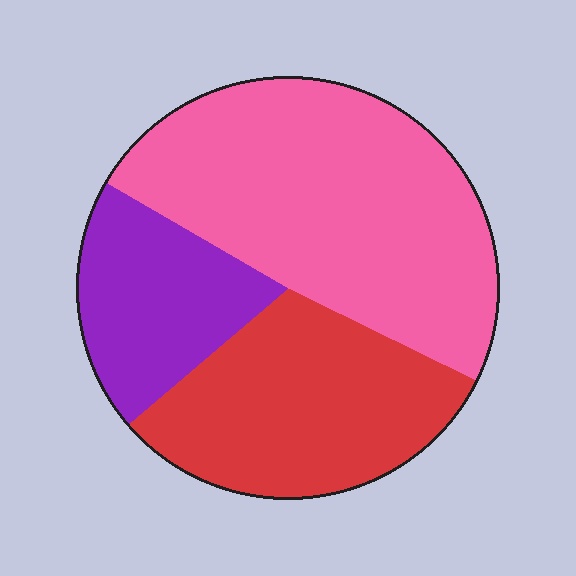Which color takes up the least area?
Purple, at roughly 20%.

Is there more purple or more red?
Red.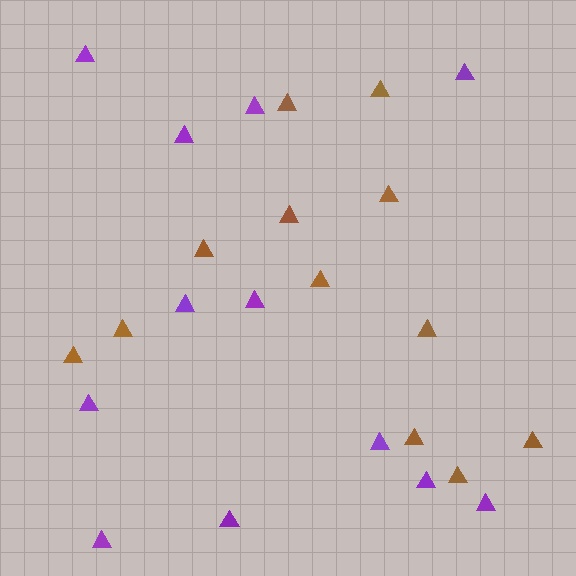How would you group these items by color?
There are 2 groups: one group of brown triangles (12) and one group of purple triangles (12).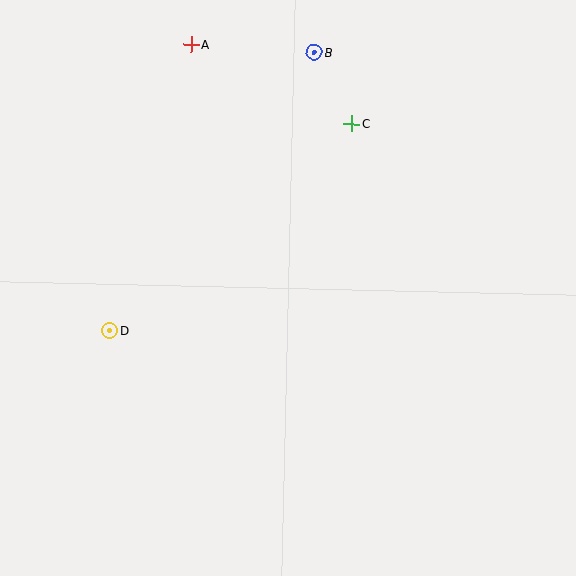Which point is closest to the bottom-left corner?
Point D is closest to the bottom-left corner.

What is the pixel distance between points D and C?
The distance between D and C is 319 pixels.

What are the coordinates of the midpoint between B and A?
The midpoint between B and A is at (253, 48).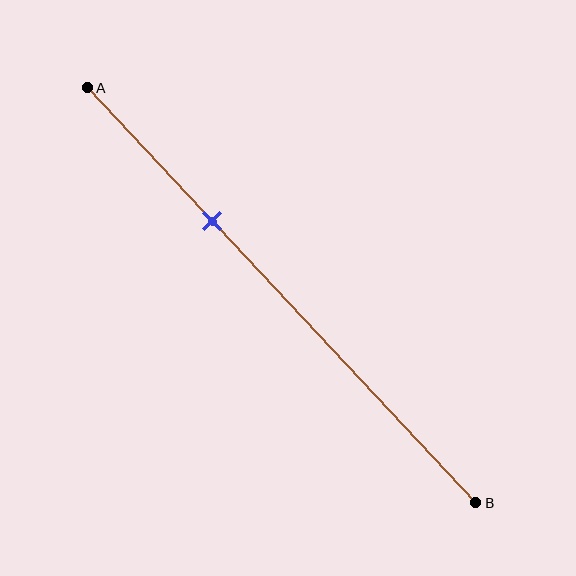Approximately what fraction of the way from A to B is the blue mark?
The blue mark is approximately 30% of the way from A to B.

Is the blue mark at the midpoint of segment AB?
No, the mark is at about 30% from A, not at the 50% midpoint.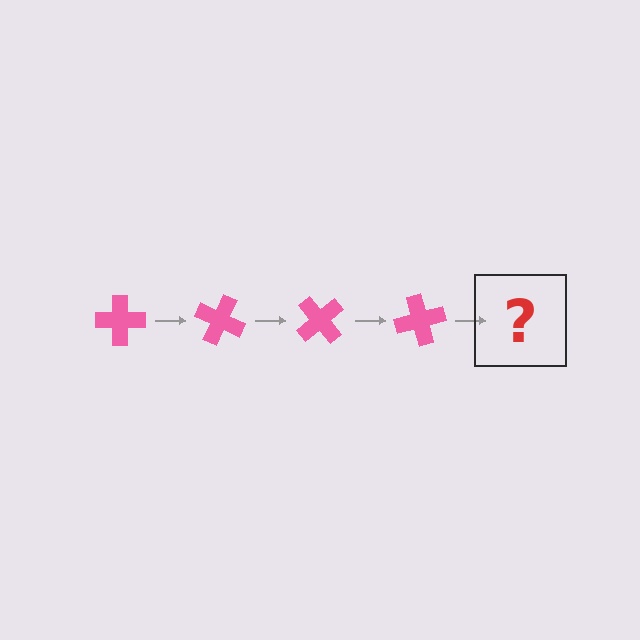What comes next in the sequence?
The next element should be a pink cross rotated 100 degrees.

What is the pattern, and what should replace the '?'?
The pattern is that the cross rotates 25 degrees each step. The '?' should be a pink cross rotated 100 degrees.